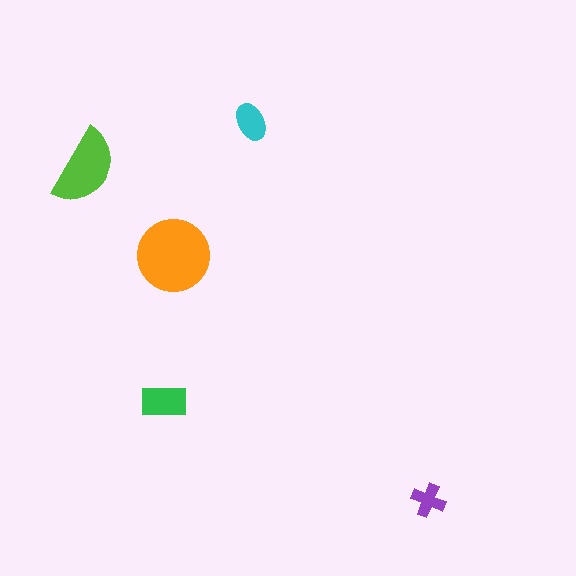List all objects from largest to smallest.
The orange circle, the lime semicircle, the green rectangle, the cyan ellipse, the purple cross.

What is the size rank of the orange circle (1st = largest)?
1st.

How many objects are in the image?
There are 5 objects in the image.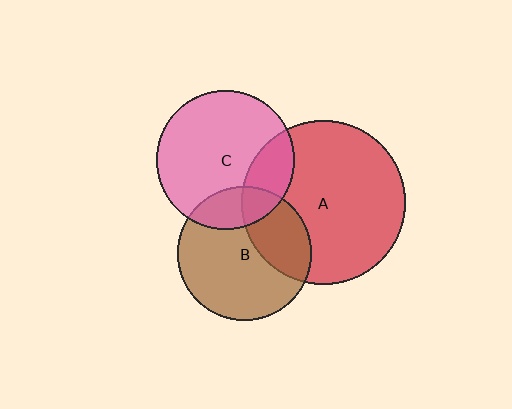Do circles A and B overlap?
Yes.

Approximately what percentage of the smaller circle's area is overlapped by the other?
Approximately 30%.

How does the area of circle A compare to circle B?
Approximately 1.5 times.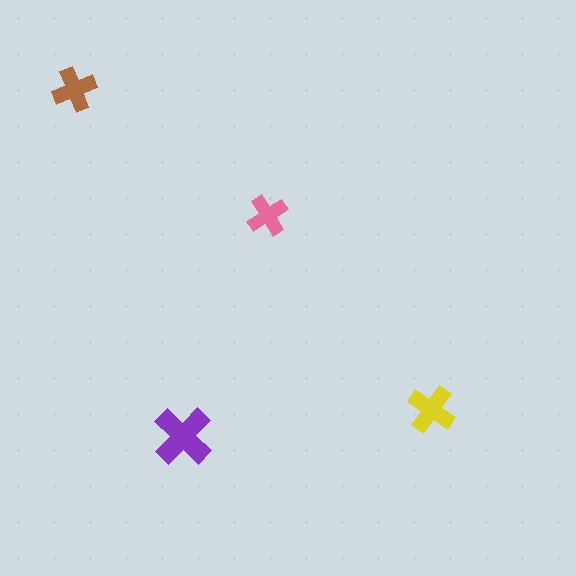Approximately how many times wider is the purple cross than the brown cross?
About 1.5 times wider.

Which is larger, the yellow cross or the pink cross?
The yellow one.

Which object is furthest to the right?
The yellow cross is rightmost.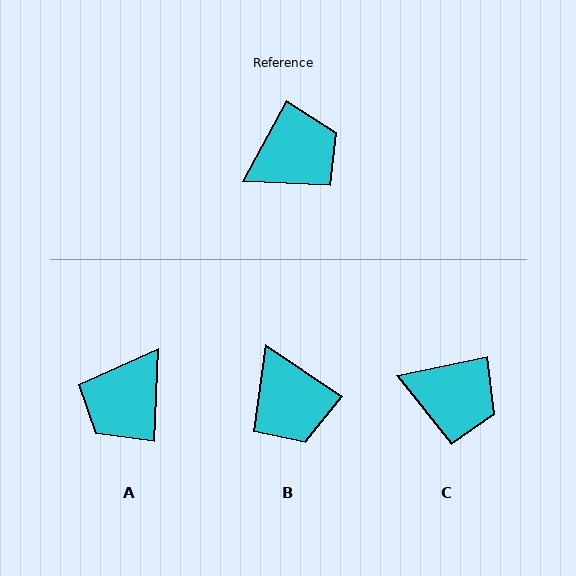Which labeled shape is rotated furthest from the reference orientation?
A, about 154 degrees away.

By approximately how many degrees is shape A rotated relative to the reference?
Approximately 154 degrees clockwise.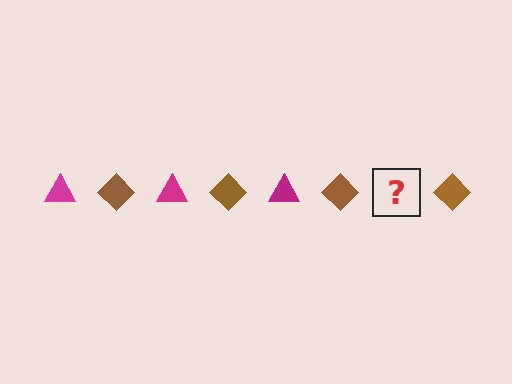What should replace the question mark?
The question mark should be replaced with a magenta triangle.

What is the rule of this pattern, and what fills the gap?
The rule is that the pattern alternates between magenta triangle and brown diamond. The gap should be filled with a magenta triangle.